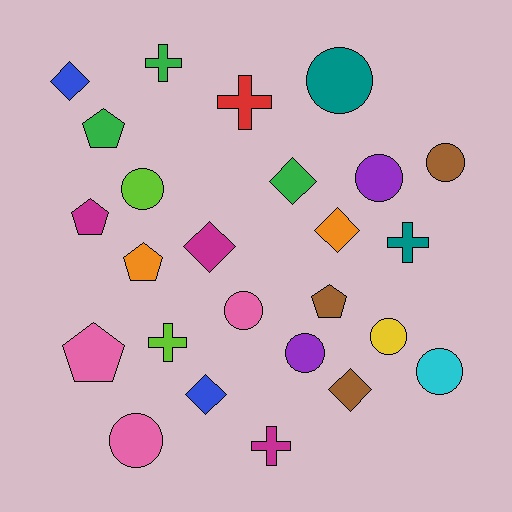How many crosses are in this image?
There are 5 crosses.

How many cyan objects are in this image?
There is 1 cyan object.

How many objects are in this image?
There are 25 objects.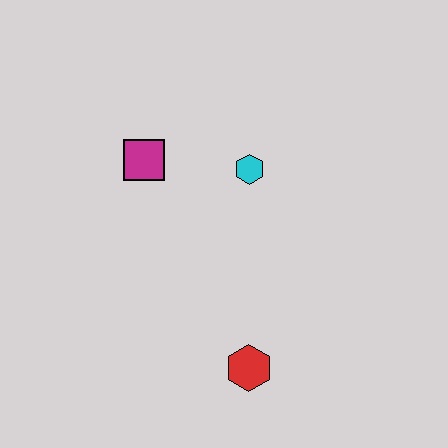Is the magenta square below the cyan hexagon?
No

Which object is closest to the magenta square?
The cyan hexagon is closest to the magenta square.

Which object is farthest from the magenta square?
The red hexagon is farthest from the magenta square.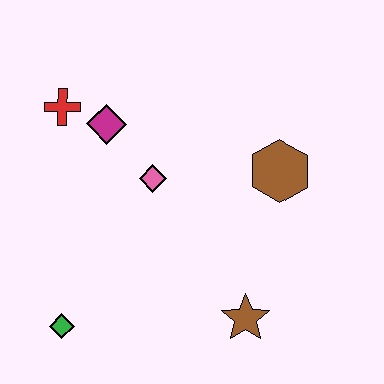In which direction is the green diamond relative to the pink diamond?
The green diamond is below the pink diamond.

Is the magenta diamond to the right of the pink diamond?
No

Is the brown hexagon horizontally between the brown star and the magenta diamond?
No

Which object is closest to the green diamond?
The pink diamond is closest to the green diamond.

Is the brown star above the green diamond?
Yes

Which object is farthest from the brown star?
The red cross is farthest from the brown star.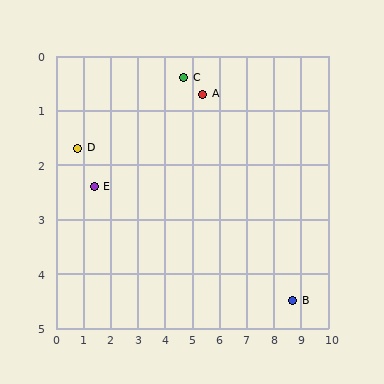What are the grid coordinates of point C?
Point C is at approximately (4.7, 0.4).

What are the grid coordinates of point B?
Point B is at approximately (8.7, 4.5).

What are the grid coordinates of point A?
Point A is at approximately (5.4, 0.7).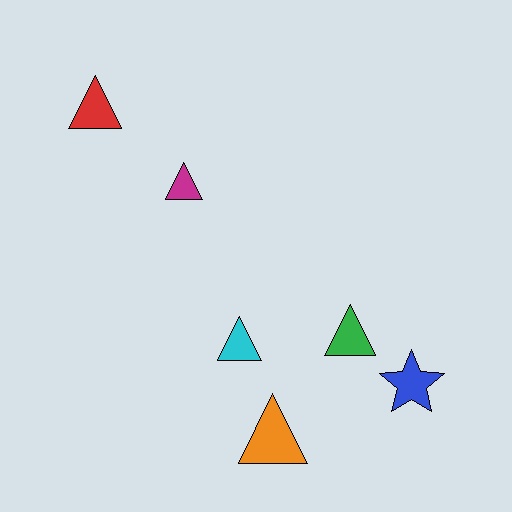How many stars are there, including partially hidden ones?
There is 1 star.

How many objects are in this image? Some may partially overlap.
There are 6 objects.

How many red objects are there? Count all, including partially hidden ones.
There is 1 red object.